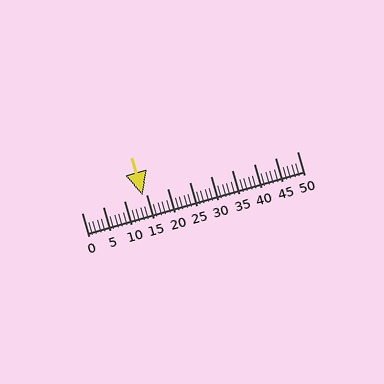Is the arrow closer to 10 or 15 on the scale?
The arrow is closer to 15.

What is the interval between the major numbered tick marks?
The major tick marks are spaced 5 units apart.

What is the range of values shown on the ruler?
The ruler shows values from 0 to 50.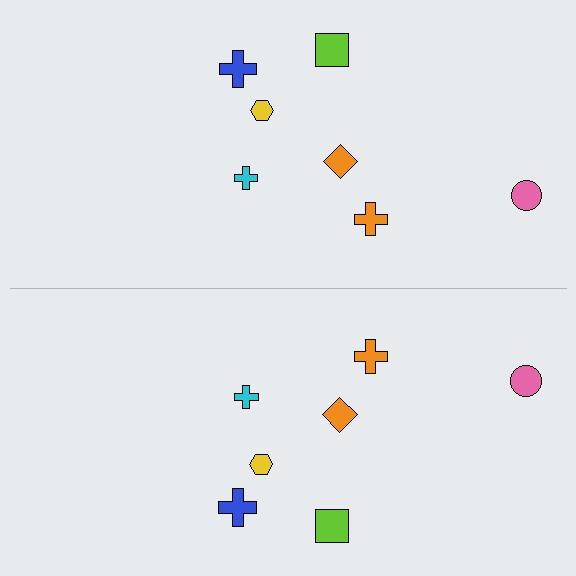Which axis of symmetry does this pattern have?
The pattern has a horizontal axis of symmetry running through the center of the image.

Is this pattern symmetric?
Yes, this pattern has bilateral (reflection) symmetry.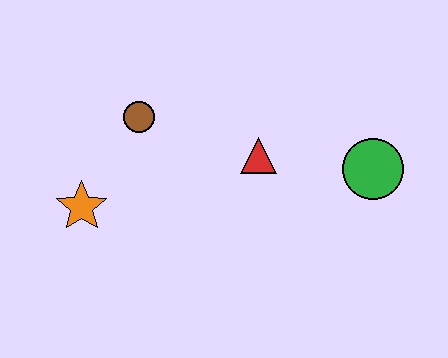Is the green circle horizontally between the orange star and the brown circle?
No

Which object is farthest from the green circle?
The orange star is farthest from the green circle.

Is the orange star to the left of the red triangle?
Yes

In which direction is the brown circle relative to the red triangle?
The brown circle is to the left of the red triangle.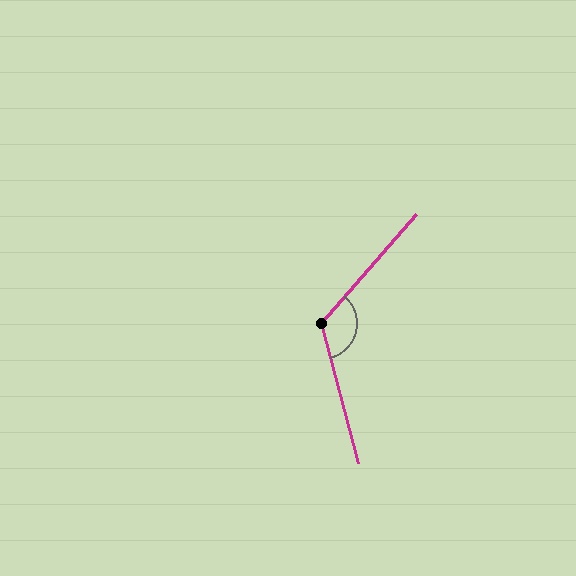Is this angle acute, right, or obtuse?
It is obtuse.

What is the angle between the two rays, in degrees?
Approximately 124 degrees.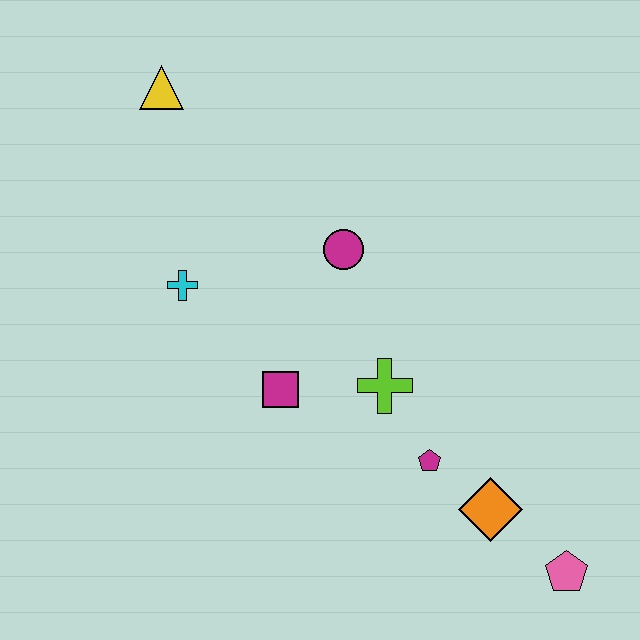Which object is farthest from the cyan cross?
The pink pentagon is farthest from the cyan cross.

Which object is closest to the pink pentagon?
The orange diamond is closest to the pink pentagon.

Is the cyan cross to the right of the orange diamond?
No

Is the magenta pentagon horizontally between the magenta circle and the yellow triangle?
No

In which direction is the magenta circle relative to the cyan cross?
The magenta circle is to the right of the cyan cross.